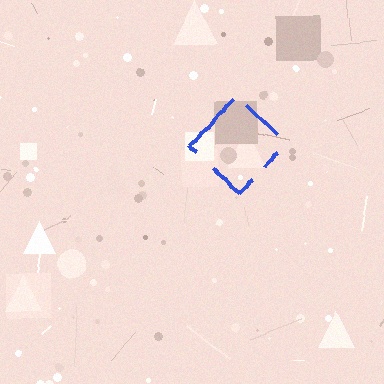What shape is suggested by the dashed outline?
The dashed outline suggests a diamond.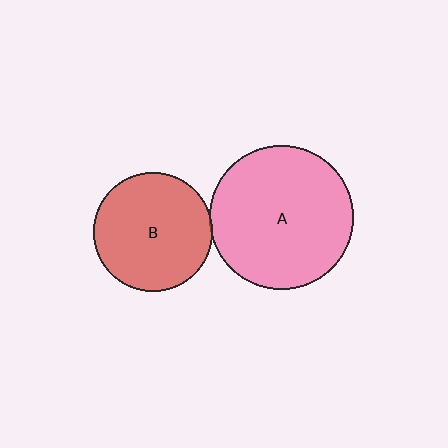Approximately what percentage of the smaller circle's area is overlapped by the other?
Approximately 5%.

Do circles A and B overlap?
Yes.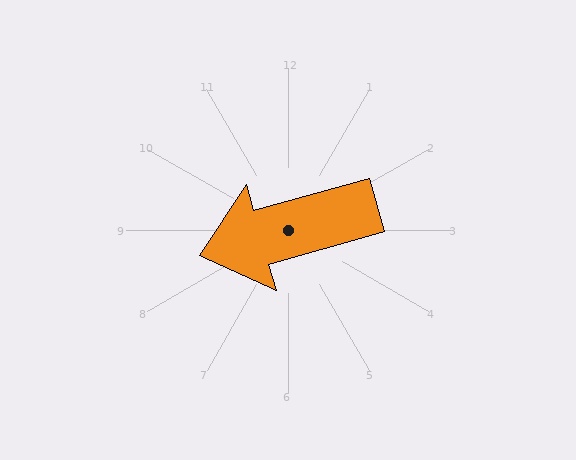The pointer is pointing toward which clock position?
Roughly 8 o'clock.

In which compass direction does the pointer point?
West.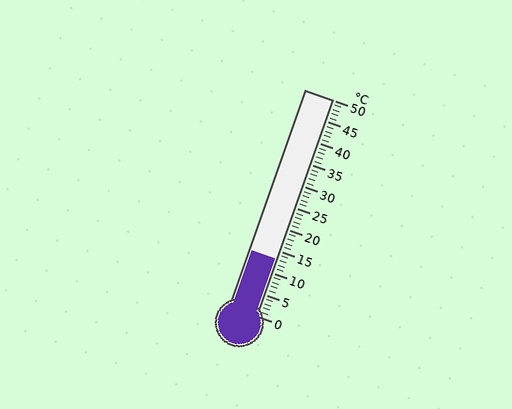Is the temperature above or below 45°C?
The temperature is below 45°C.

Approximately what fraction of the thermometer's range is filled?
The thermometer is filled to approximately 25% of its range.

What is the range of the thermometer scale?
The thermometer scale ranges from 0°C to 50°C.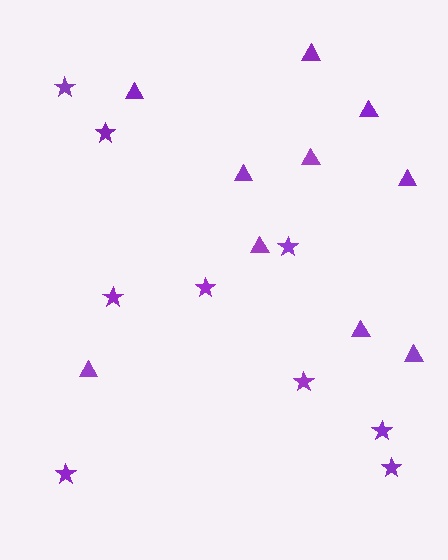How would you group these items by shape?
There are 2 groups: one group of triangles (10) and one group of stars (9).